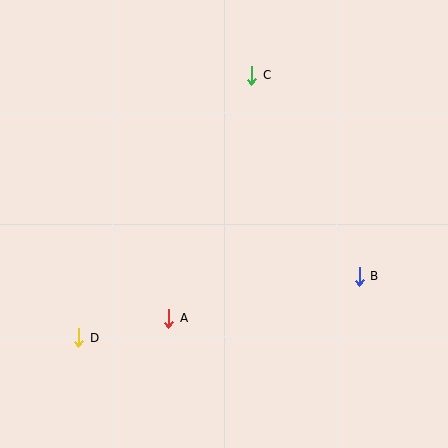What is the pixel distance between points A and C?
The distance between A and C is 257 pixels.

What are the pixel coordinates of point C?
Point C is at (252, 75).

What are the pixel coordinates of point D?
Point D is at (79, 338).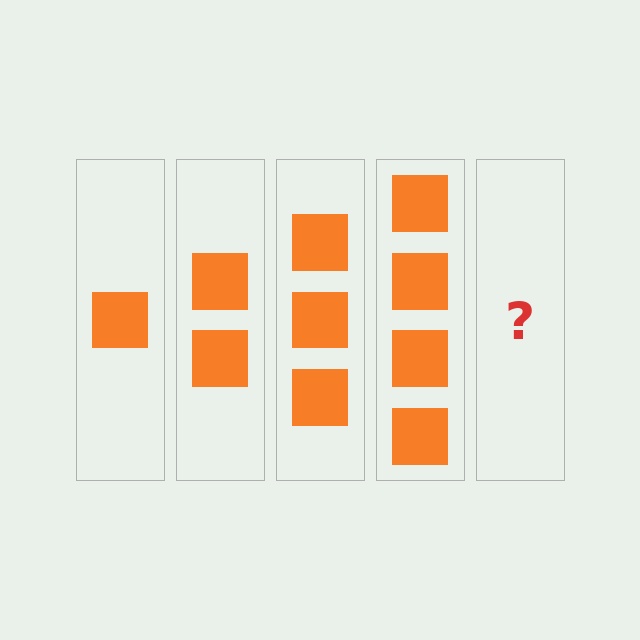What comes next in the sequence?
The next element should be 5 squares.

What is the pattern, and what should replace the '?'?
The pattern is that each step adds one more square. The '?' should be 5 squares.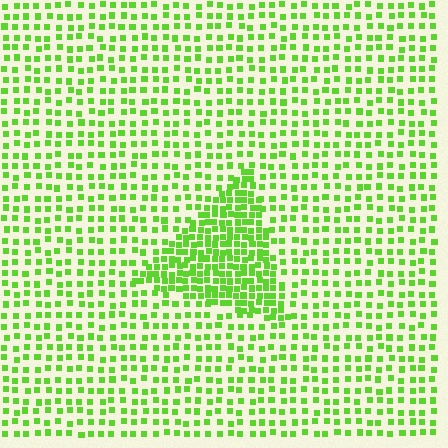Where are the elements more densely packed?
The elements are more densely packed inside the triangle boundary.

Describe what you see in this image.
The image contains small lime elements arranged at two different densities. A triangle-shaped region is visible where the elements are more densely packed than the surrounding area.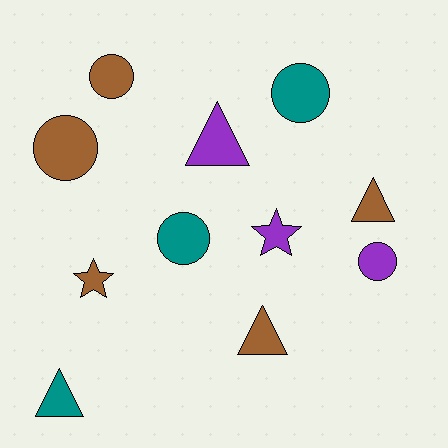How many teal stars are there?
There are no teal stars.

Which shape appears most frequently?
Circle, with 5 objects.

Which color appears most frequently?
Brown, with 5 objects.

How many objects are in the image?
There are 11 objects.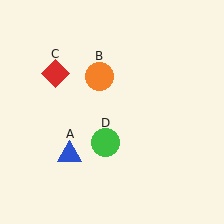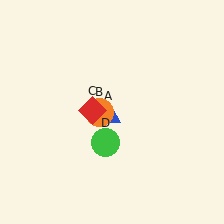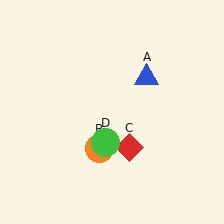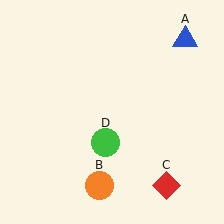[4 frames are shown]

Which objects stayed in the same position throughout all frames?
Green circle (object D) remained stationary.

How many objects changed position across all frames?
3 objects changed position: blue triangle (object A), orange circle (object B), red diamond (object C).